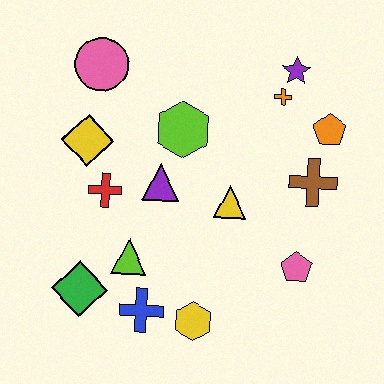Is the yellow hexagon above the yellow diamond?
No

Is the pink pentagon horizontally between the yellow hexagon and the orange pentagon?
Yes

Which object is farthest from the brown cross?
The green diamond is farthest from the brown cross.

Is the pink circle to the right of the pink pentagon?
No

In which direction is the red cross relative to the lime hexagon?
The red cross is to the left of the lime hexagon.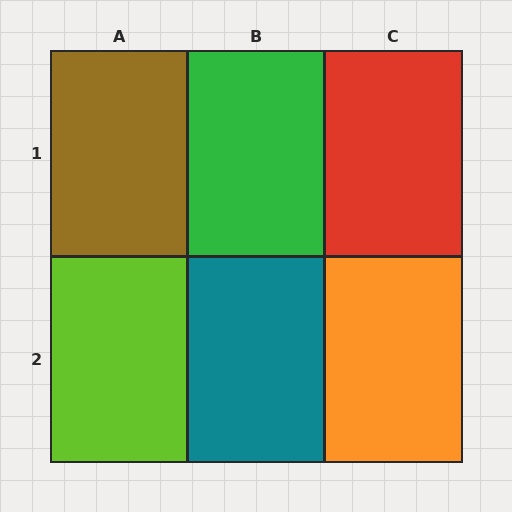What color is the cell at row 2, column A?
Lime.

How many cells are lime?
1 cell is lime.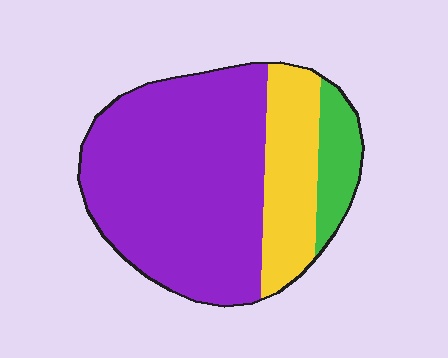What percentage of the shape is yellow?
Yellow takes up between a sixth and a third of the shape.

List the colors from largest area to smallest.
From largest to smallest: purple, yellow, green.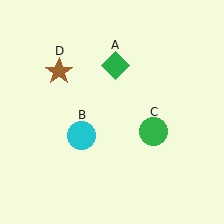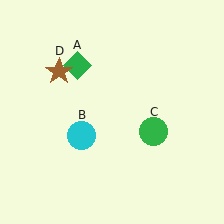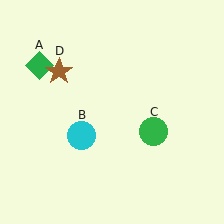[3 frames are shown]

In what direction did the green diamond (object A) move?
The green diamond (object A) moved left.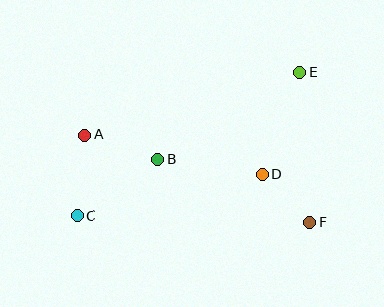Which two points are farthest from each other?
Points C and E are farthest from each other.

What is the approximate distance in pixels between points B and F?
The distance between B and F is approximately 164 pixels.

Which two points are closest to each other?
Points D and F are closest to each other.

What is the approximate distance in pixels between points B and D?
The distance between B and D is approximately 106 pixels.